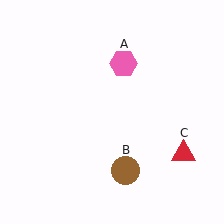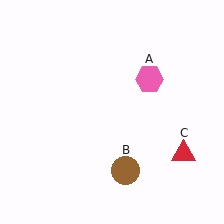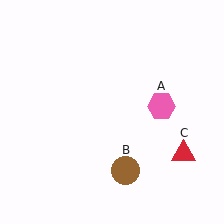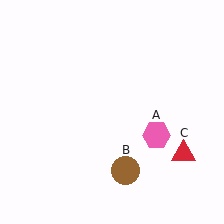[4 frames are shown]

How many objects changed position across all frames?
1 object changed position: pink hexagon (object A).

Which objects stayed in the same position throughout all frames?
Brown circle (object B) and red triangle (object C) remained stationary.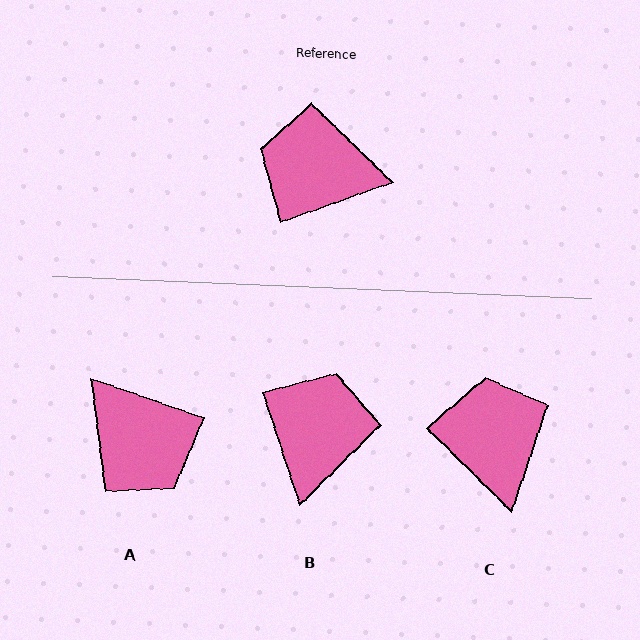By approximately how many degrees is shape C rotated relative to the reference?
Approximately 65 degrees clockwise.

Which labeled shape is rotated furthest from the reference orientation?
A, about 141 degrees away.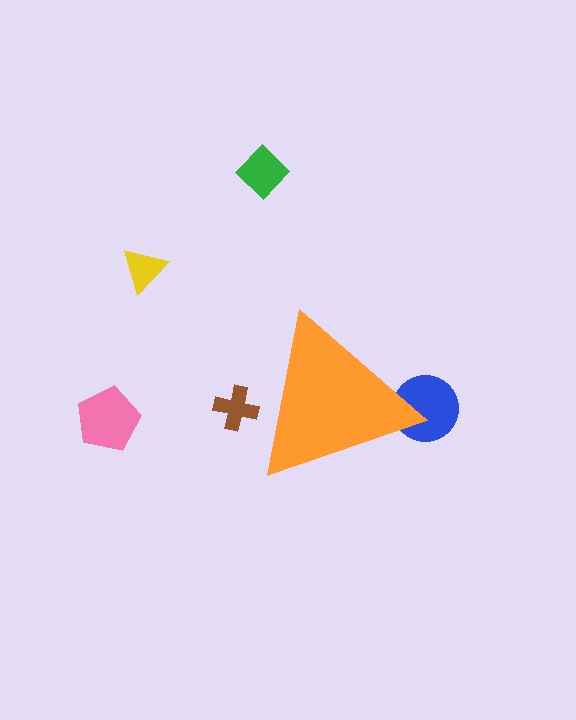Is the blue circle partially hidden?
Yes, the blue circle is partially hidden behind the orange triangle.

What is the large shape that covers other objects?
An orange triangle.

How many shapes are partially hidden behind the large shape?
2 shapes are partially hidden.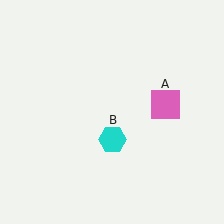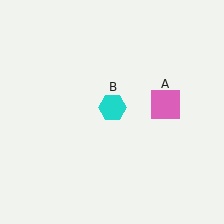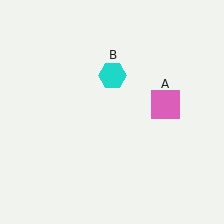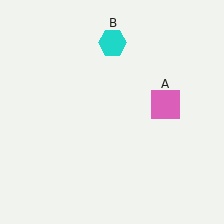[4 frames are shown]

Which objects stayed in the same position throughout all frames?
Pink square (object A) remained stationary.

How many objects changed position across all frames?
1 object changed position: cyan hexagon (object B).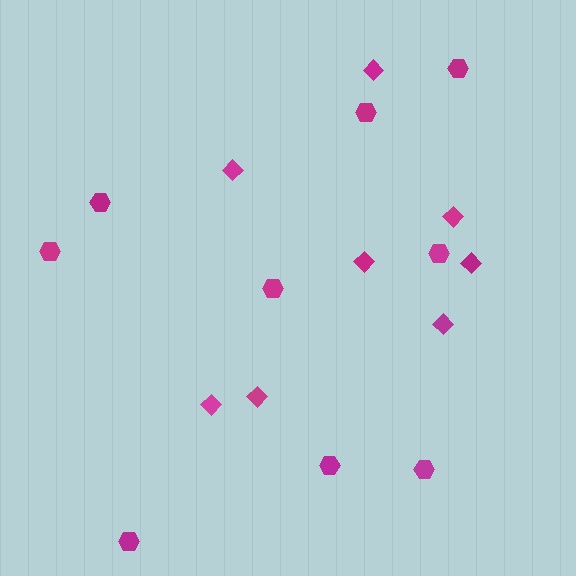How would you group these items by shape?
There are 2 groups: one group of diamonds (8) and one group of hexagons (9).